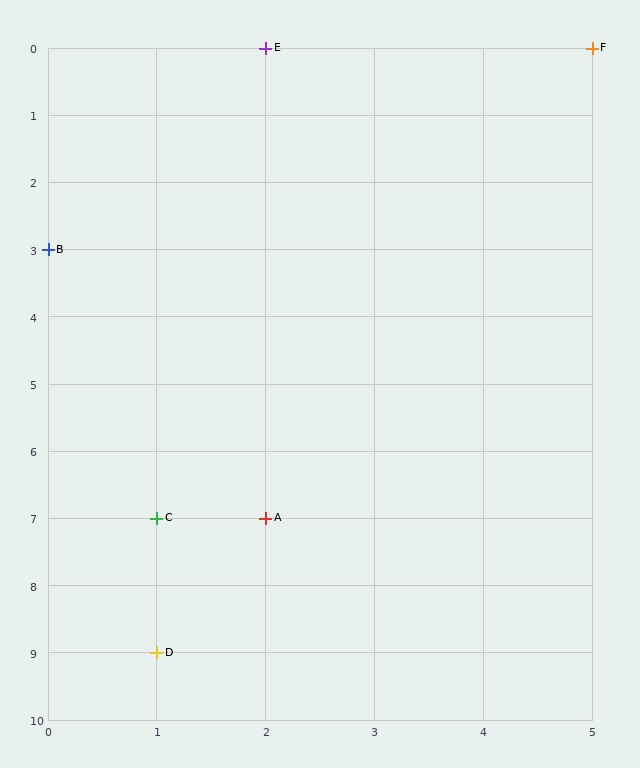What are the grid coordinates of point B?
Point B is at grid coordinates (0, 3).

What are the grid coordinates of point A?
Point A is at grid coordinates (2, 7).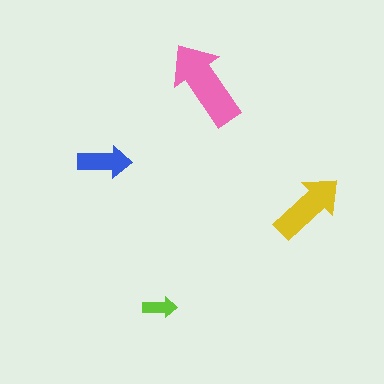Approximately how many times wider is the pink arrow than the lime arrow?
About 2.5 times wider.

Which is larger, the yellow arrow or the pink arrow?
The pink one.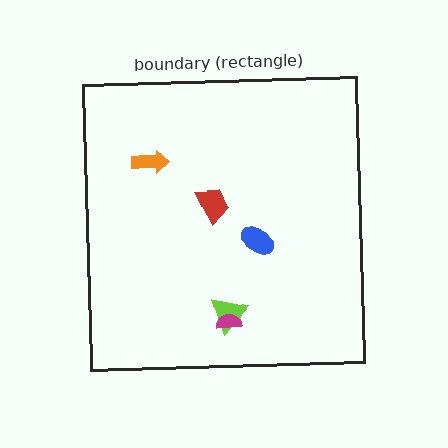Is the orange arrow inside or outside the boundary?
Inside.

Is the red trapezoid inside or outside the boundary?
Inside.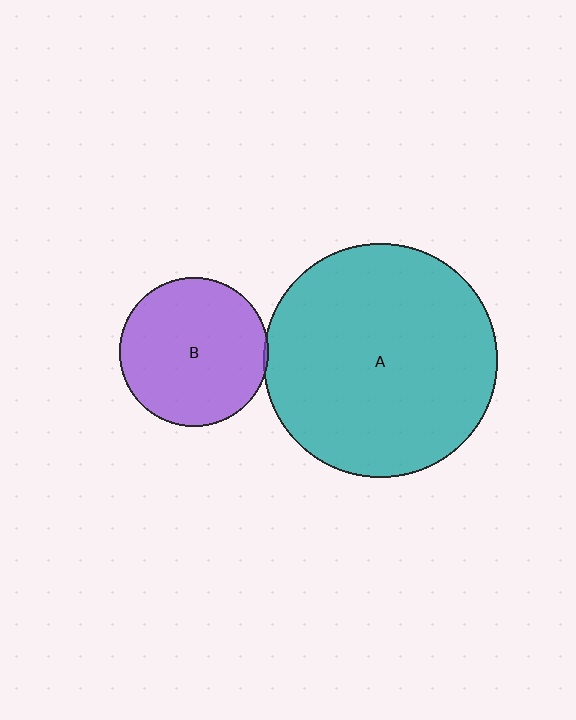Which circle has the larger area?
Circle A (teal).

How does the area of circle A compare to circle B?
Approximately 2.5 times.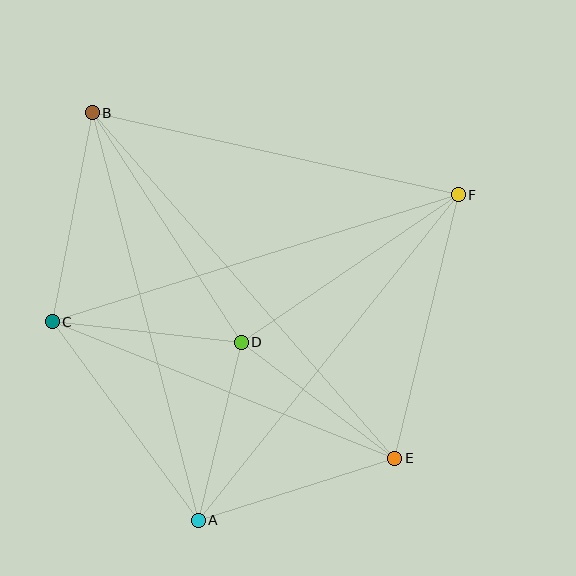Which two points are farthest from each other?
Points B and E are farthest from each other.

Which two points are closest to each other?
Points A and D are closest to each other.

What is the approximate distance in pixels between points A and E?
The distance between A and E is approximately 206 pixels.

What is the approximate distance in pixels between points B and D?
The distance between B and D is approximately 273 pixels.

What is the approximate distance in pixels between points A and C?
The distance between A and C is approximately 246 pixels.